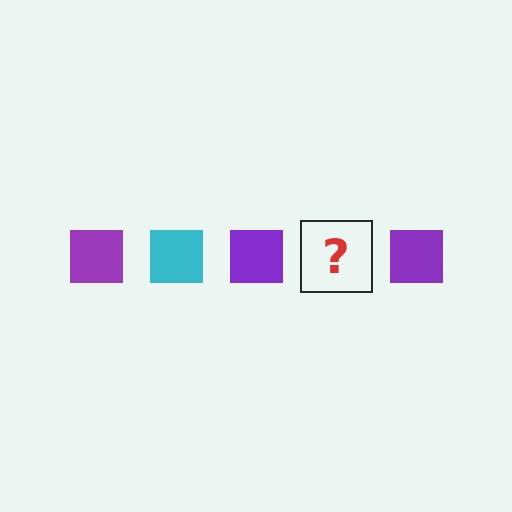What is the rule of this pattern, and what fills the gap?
The rule is that the pattern cycles through purple, cyan squares. The gap should be filled with a cyan square.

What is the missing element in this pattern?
The missing element is a cyan square.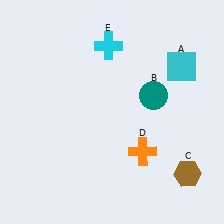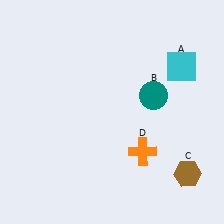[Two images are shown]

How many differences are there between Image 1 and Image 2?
There is 1 difference between the two images.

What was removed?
The cyan cross (E) was removed in Image 2.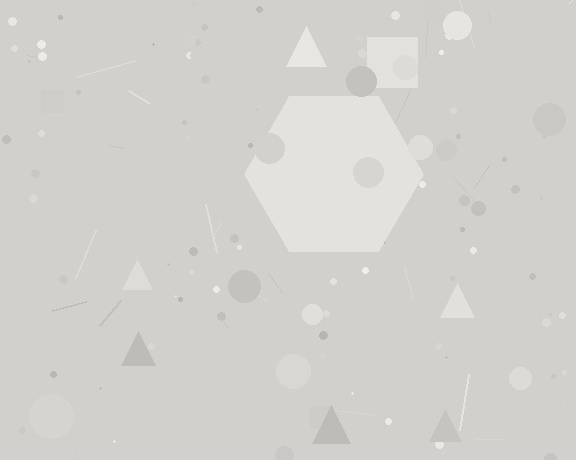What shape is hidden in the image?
A hexagon is hidden in the image.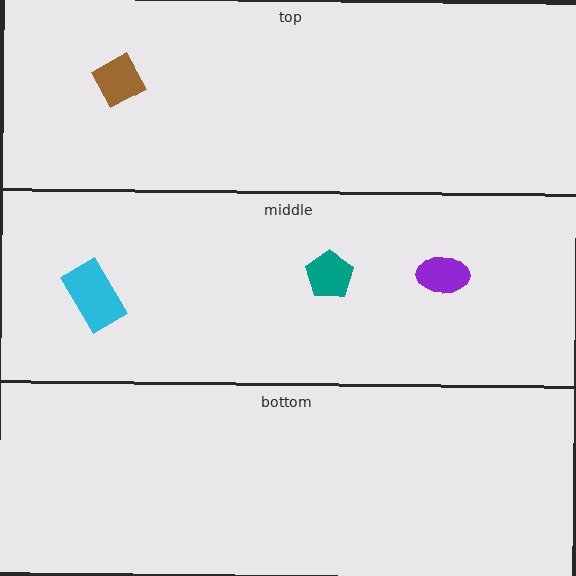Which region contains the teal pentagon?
The middle region.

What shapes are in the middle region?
The purple ellipse, the cyan rectangle, the teal pentagon.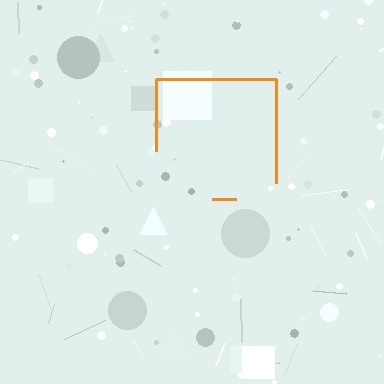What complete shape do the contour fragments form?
The contour fragments form a square.